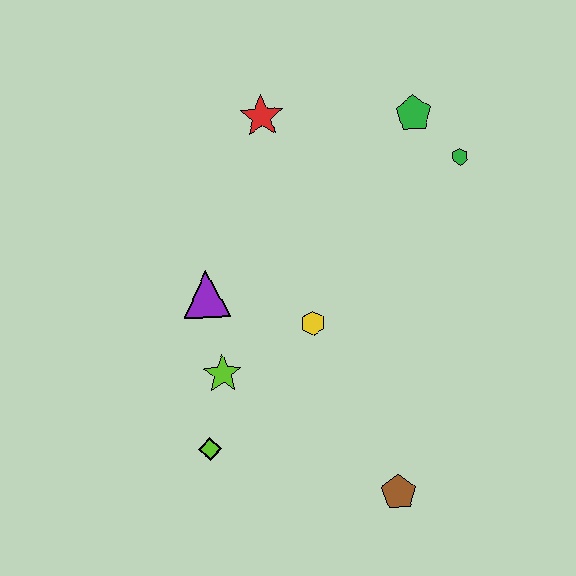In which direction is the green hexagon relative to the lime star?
The green hexagon is to the right of the lime star.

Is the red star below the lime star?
No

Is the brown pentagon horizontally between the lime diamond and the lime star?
No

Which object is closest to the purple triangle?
The lime star is closest to the purple triangle.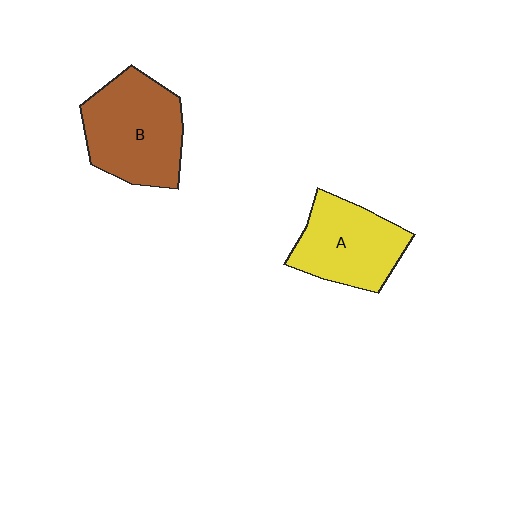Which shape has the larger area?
Shape B (brown).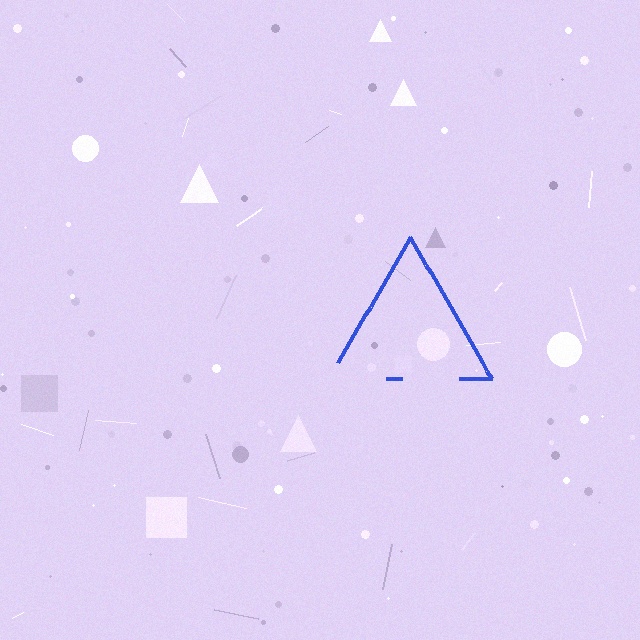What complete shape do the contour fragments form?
The contour fragments form a triangle.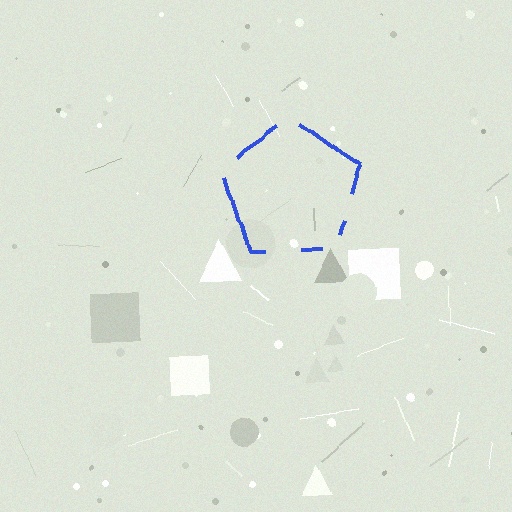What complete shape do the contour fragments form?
The contour fragments form a pentagon.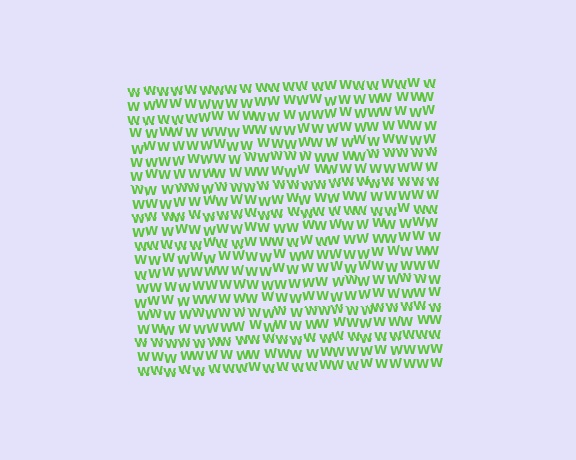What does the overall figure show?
The overall figure shows a square.